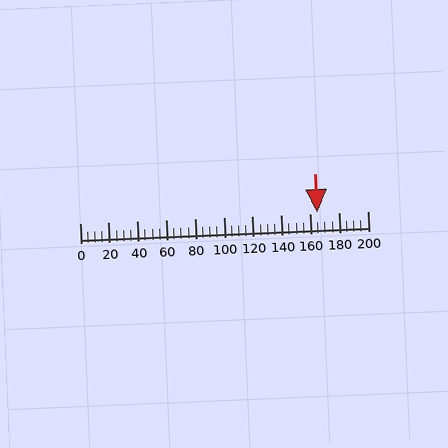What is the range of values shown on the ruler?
The ruler shows values from 0 to 200.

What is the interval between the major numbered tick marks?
The major tick marks are spaced 20 units apart.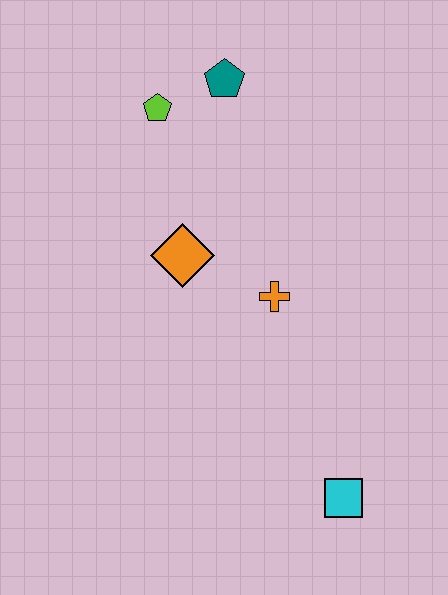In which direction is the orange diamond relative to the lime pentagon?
The orange diamond is below the lime pentagon.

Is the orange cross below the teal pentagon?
Yes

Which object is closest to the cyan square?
The orange cross is closest to the cyan square.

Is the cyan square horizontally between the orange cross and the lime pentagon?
No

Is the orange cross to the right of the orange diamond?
Yes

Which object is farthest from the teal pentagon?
The cyan square is farthest from the teal pentagon.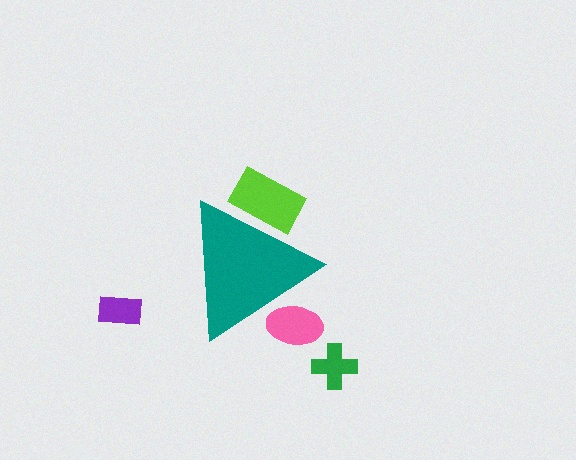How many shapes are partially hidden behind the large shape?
2 shapes are partially hidden.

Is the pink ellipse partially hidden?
Yes, the pink ellipse is partially hidden behind the teal triangle.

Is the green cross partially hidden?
No, the green cross is fully visible.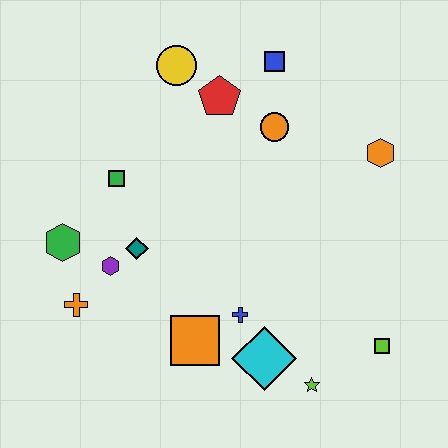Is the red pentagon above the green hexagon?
Yes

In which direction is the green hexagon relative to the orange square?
The green hexagon is to the left of the orange square.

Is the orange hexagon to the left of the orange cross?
No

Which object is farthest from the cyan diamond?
The yellow circle is farthest from the cyan diamond.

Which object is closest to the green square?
The teal diamond is closest to the green square.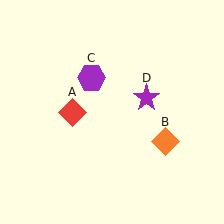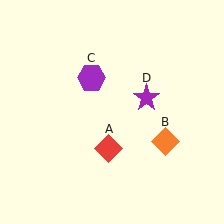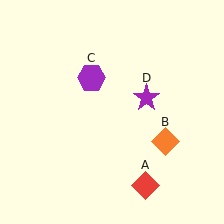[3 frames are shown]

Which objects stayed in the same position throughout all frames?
Orange diamond (object B) and purple hexagon (object C) and purple star (object D) remained stationary.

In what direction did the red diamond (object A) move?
The red diamond (object A) moved down and to the right.